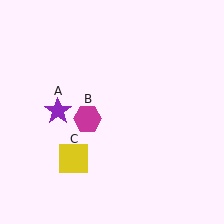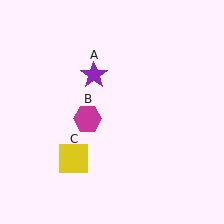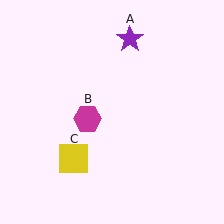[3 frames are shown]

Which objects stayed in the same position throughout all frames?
Magenta hexagon (object B) and yellow square (object C) remained stationary.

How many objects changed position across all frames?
1 object changed position: purple star (object A).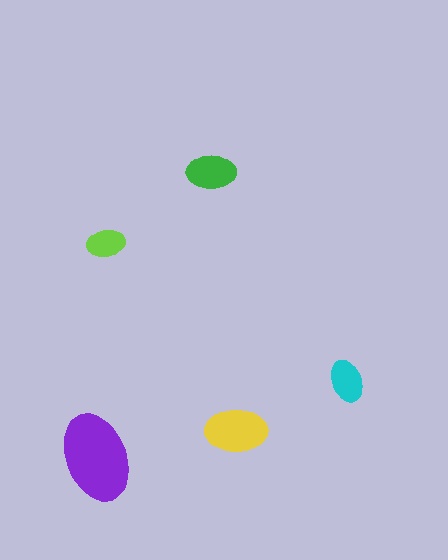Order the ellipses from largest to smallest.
the purple one, the yellow one, the green one, the cyan one, the lime one.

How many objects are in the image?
There are 5 objects in the image.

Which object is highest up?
The green ellipse is topmost.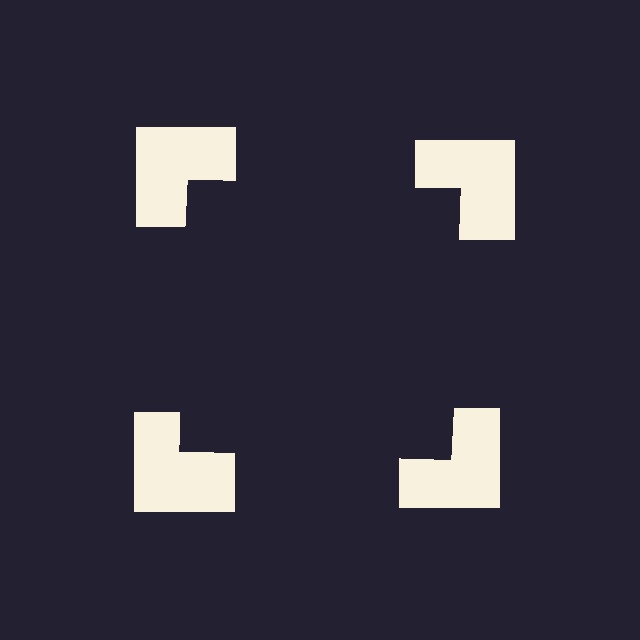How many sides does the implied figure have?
4 sides.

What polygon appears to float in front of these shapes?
An illusory square — its edges are inferred from the aligned wedge cuts in the notched squares, not physically drawn.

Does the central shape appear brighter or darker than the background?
It typically appears slightly darker than the background, even though no actual brightness change is drawn.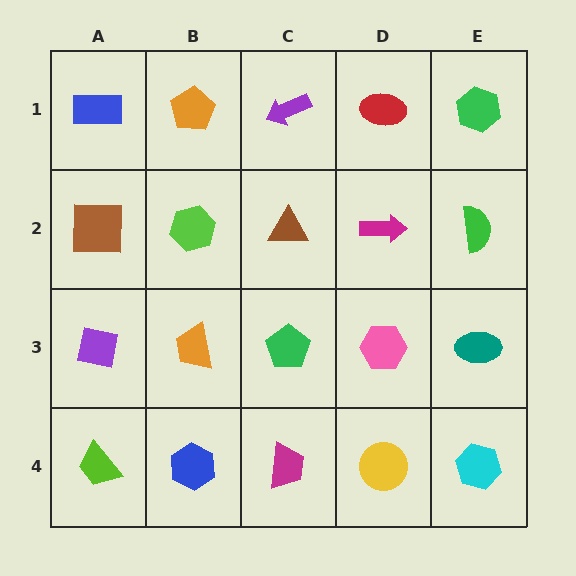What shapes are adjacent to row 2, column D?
A red ellipse (row 1, column D), a pink hexagon (row 3, column D), a brown triangle (row 2, column C), a green semicircle (row 2, column E).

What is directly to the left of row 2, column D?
A brown triangle.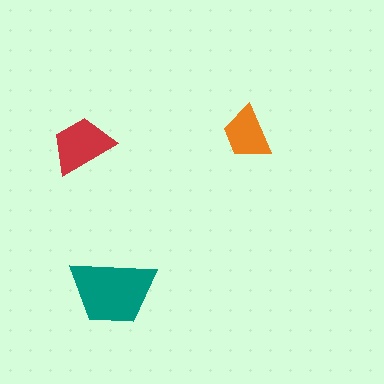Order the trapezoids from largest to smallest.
the teal one, the red one, the orange one.